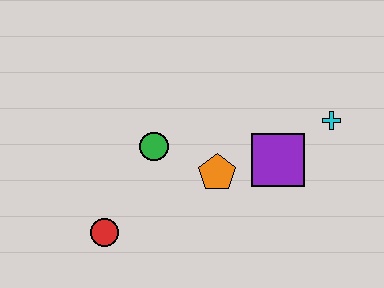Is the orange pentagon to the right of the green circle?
Yes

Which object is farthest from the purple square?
The red circle is farthest from the purple square.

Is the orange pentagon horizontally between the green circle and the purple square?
Yes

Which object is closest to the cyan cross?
The purple square is closest to the cyan cross.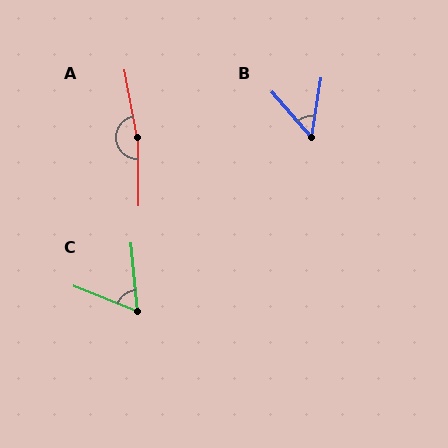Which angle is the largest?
A, at approximately 170 degrees.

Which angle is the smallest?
B, at approximately 50 degrees.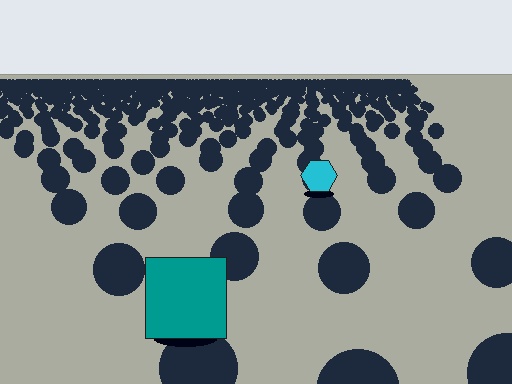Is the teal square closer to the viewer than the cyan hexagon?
Yes. The teal square is closer — you can tell from the texture gradient: the ground texture is coarser near it.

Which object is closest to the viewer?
The teal square is closest. The texture marks near it are larger and more spread out.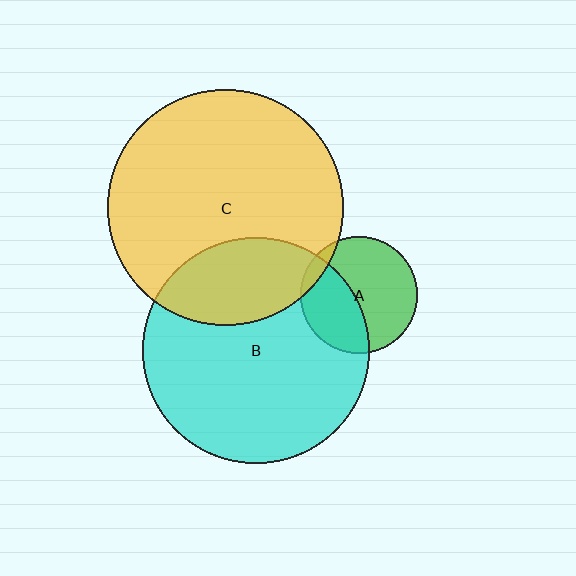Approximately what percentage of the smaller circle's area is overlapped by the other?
Approximately 40%.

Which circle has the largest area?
Circle C (yellow).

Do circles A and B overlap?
Yes.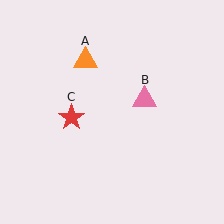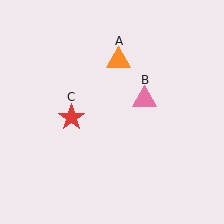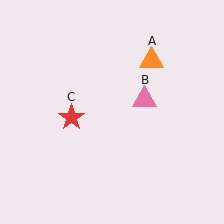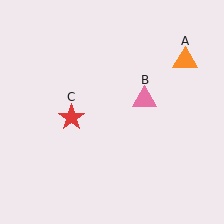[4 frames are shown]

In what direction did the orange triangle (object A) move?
The orange triangle (object A) moved right.